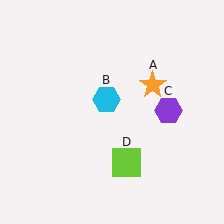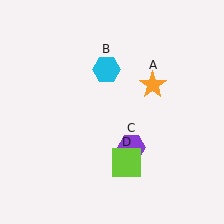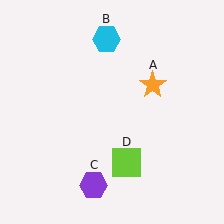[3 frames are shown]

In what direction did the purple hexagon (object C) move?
The purple hexagon (object C) moved down and to the left.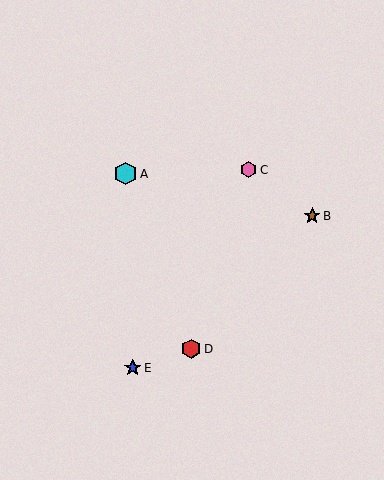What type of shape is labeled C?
Shape C is a pink hexagon.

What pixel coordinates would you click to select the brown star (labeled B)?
Click at (312, 216) to select the brown star B.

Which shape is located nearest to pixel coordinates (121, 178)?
The cyan hexagon (labeled A) at (125, 174) is nearest to that location.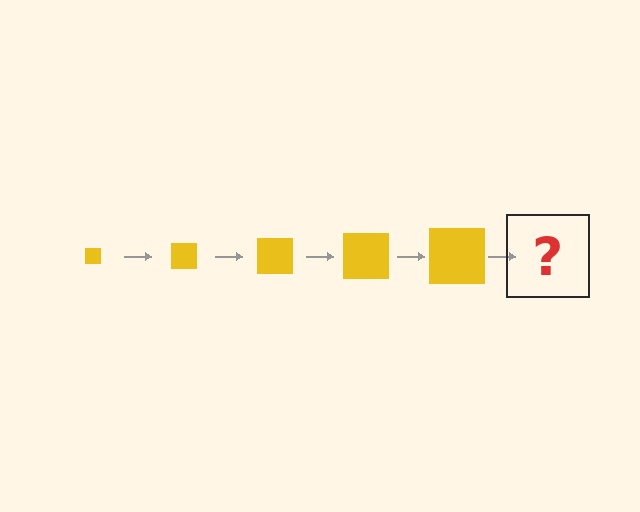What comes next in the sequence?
The next element should be a yellow square, larger than the previous one.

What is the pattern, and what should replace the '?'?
The pattern is that the square gets progressively larger each step. The '?' should be a yellow square, larger than the previous one.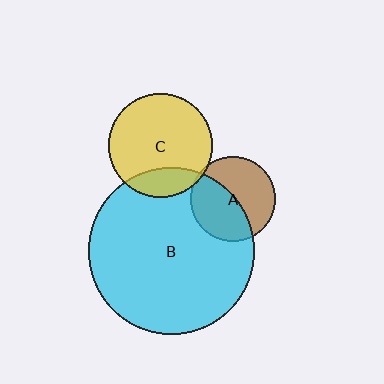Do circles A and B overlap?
Yes.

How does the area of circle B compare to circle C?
Approximately 2.6 times.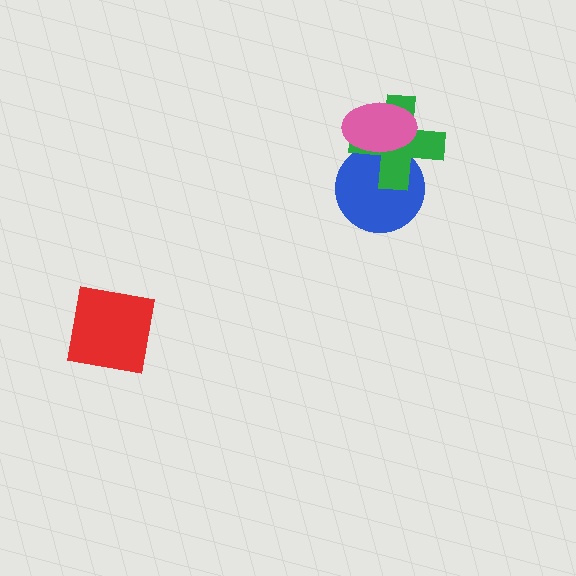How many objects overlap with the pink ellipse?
2 objects overlap with the pink ellipse.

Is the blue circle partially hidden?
Yes, it is partially covered by another shape.